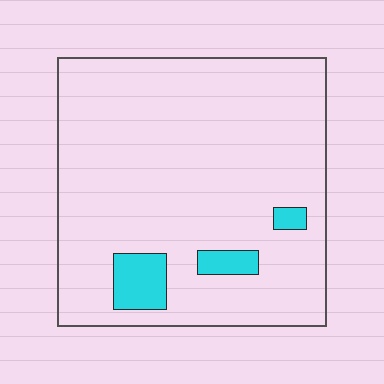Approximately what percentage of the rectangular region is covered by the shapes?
Approximately 5%.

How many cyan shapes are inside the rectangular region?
3.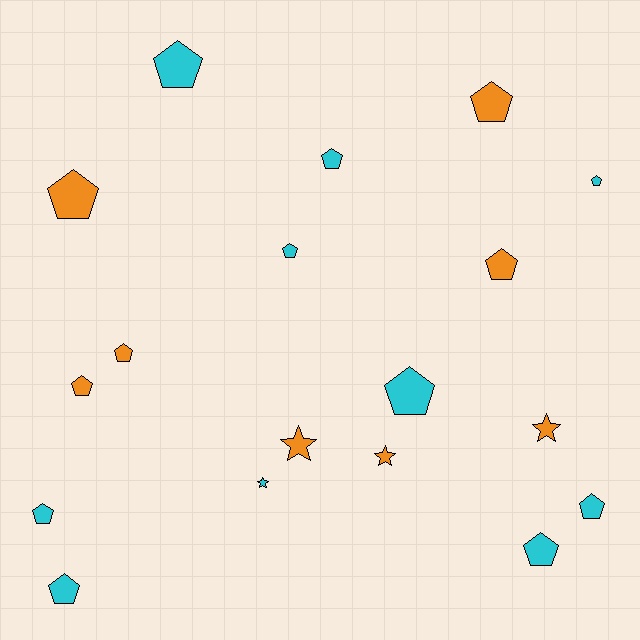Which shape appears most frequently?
Pentagon, with 14 objects.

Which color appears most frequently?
Cyan, with 10 objects.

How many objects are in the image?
There are 18 objects.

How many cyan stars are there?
There is 1 cyan star.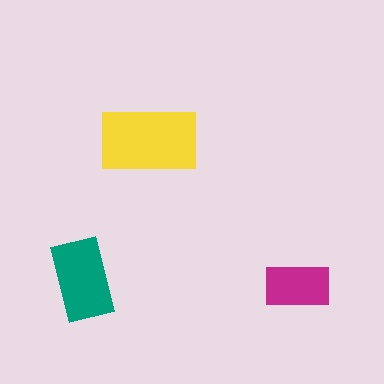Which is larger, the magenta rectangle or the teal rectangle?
The teal one.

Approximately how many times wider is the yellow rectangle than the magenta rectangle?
About 1.5 times wider.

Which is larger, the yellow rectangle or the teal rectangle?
The yellow one.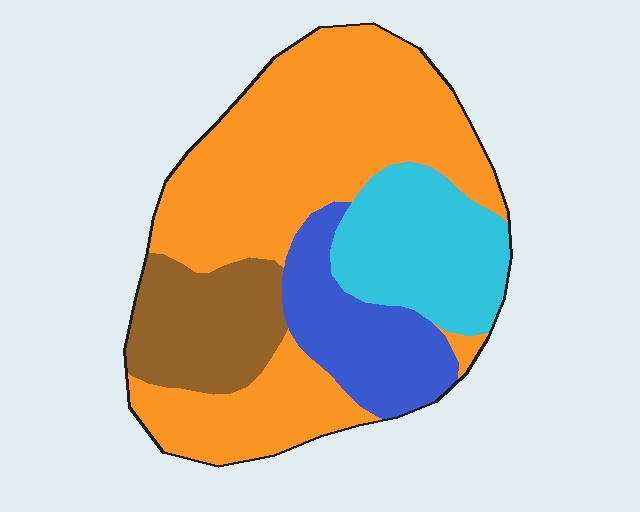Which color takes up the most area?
Orange, at roughly 50%.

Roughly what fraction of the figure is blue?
Blue takes up less than a quarter of the figure.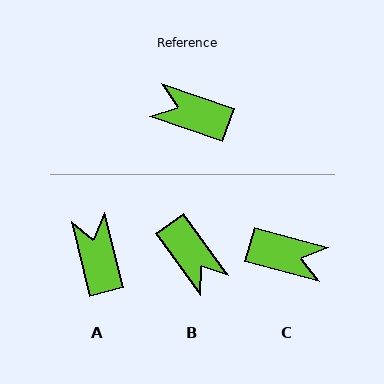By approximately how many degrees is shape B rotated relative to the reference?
Approximately 145 degrees counter-clockwise.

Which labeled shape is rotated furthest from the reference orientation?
C, about 176 degrees away.